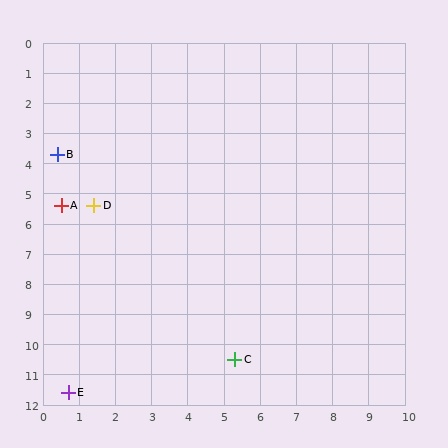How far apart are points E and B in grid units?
Points E and B are about 7.9 grid units apart.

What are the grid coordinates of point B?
Point B is at approximately (0.4, 3.7).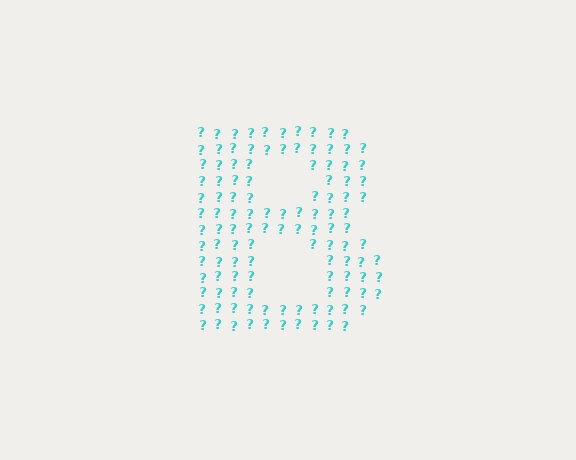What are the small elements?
The small elements are question marks.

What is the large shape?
The large shape is the letter B.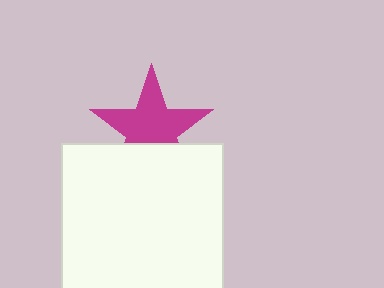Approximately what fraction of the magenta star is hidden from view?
Roughly 31% of the magenta star is hidden behind the white square.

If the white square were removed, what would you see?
You would see the complete magenta star.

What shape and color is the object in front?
The object in front is a white square.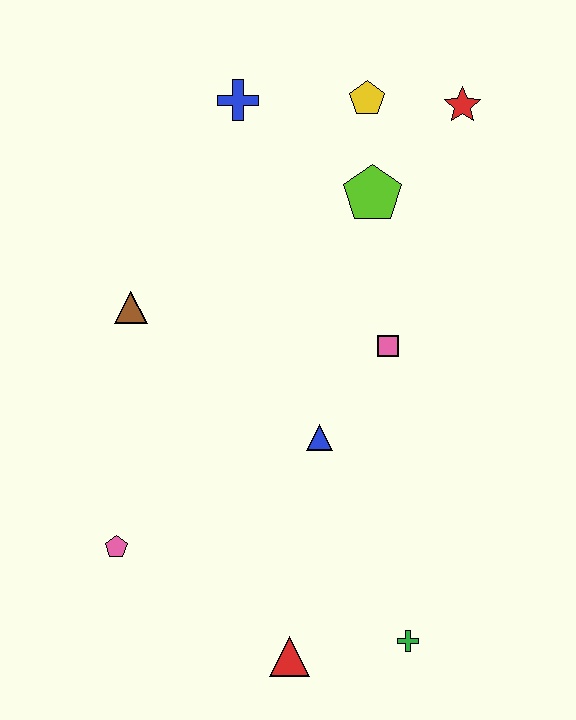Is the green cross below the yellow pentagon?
Yes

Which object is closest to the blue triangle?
The pink square is closest to the blue triangle.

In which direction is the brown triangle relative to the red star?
The brown triangle is to the left of the red star.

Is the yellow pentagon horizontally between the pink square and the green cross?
No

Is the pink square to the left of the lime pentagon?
No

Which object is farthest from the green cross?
The blue cross is farthest from the green cross.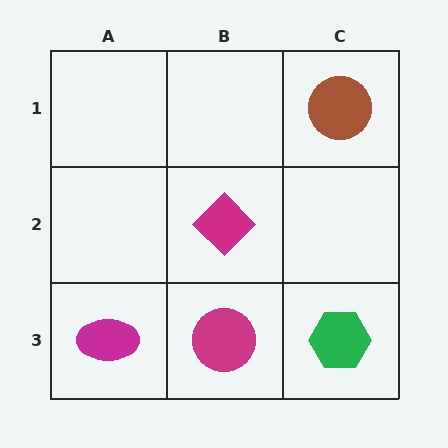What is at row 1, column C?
A brown circle.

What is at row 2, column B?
A magenta diamond.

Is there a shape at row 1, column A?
No, that cell is empty.